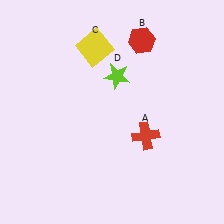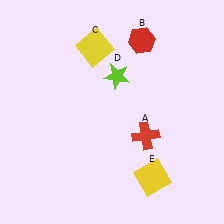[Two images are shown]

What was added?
A yellow square (E) was added in Image 2.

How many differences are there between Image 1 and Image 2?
There is 1 difference between the two images.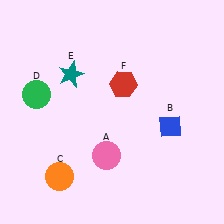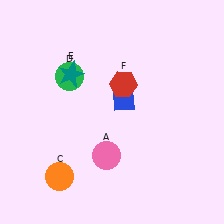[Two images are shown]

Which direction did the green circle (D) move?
The green circle (D) moved right.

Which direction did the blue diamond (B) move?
The blue diamond (B) moved left.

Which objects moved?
The objects that moved are: the blue diamond (B), the green circle (D).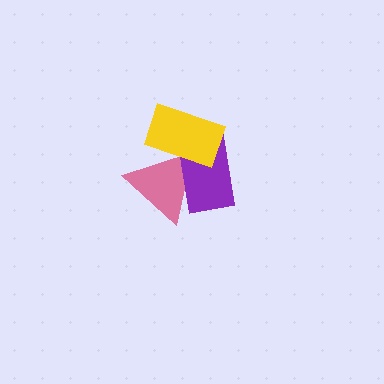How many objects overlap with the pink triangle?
2 objects overlap with the pink triangle.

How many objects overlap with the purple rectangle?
2 objects overlap with the purple rectangle.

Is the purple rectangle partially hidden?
Yes, it is partially covered by another shape.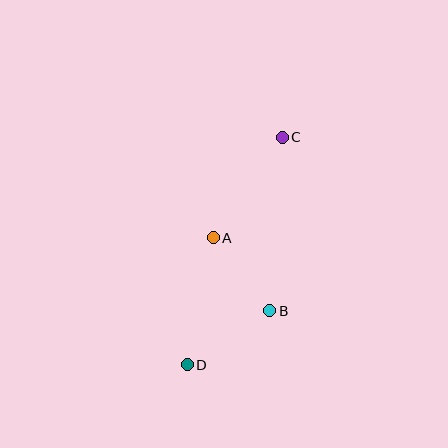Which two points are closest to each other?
Points A and B are closest to each other.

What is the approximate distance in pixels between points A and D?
The distance between A and D is approximately 129 pixels.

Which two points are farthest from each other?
Points C and D are farthest from each other.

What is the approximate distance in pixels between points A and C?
The distance between A and C is approximately 123 pixels.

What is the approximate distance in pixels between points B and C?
The distance between B and C is approximately 174 pixels.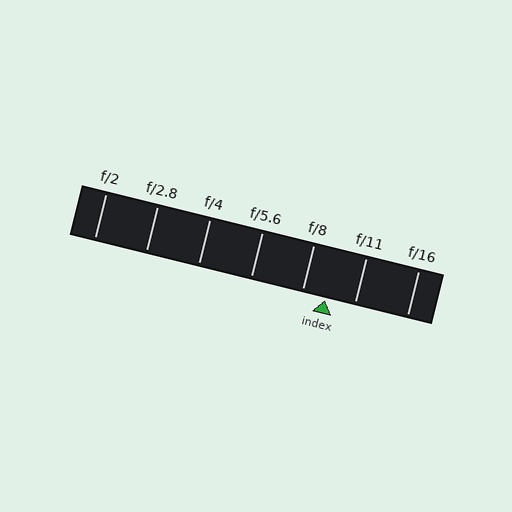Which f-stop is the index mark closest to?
The index mark is closest to f/8.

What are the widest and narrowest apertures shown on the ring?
The widest aperture shown is f/2 and the narrowest is f/16.